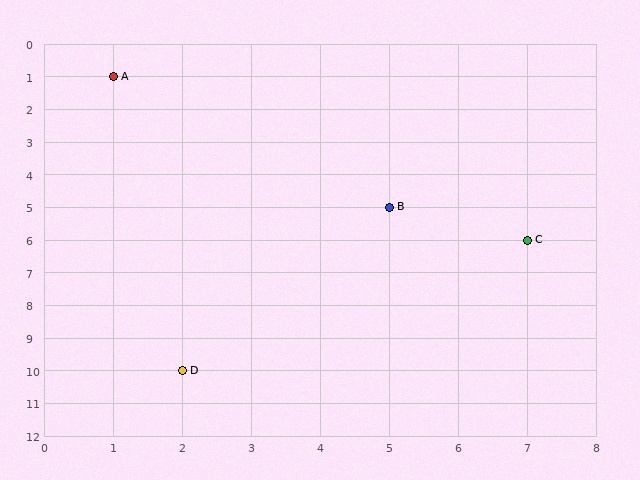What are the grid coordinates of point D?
Point D is at grid coordinates (2, 10).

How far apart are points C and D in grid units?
Points C and D are 5 columns and 4 rows apart (about 6.4 grid units diagonally).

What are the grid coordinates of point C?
Point C is at grid coordinates (7, 6).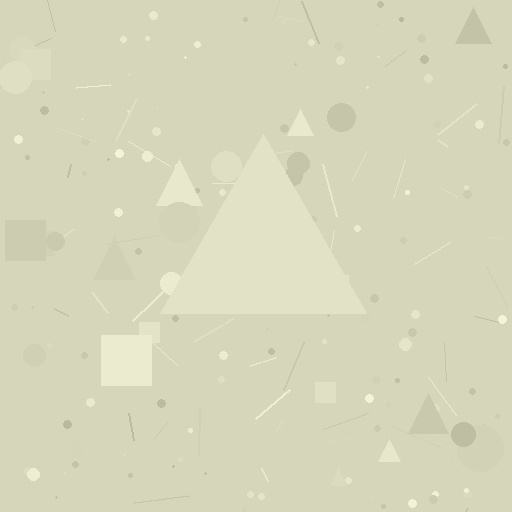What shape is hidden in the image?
A triangle is hidden in the image.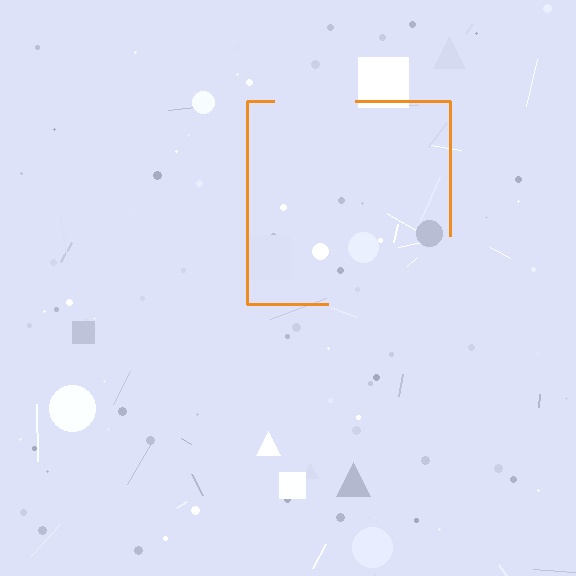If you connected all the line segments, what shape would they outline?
They would outline a square.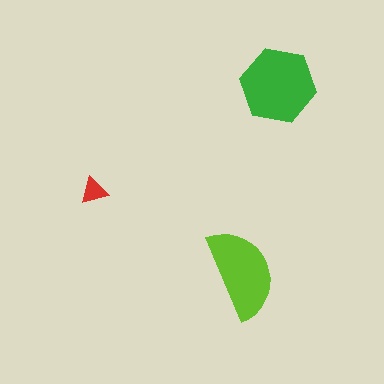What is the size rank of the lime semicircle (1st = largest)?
2nd.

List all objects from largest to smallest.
The green hexagon, the lime semicircle, the red triangle.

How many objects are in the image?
There are 3 objects in the image.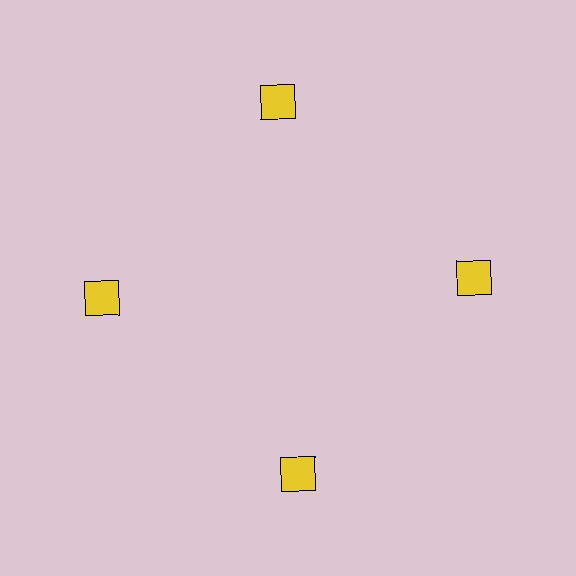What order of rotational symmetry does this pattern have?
This pattern has 4-fold rotational symmetry.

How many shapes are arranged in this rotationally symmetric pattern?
There are 4 shapes, arranged in 4 groups of 1.